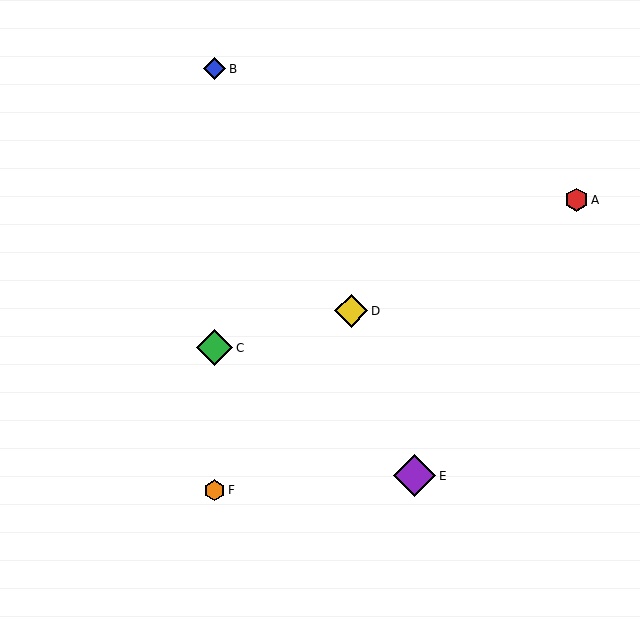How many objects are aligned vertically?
3 objects (B, C, F) are aligned vertically.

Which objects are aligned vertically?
Objects B, C, F are aligned vertically.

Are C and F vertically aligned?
Yes, both are at x≈215.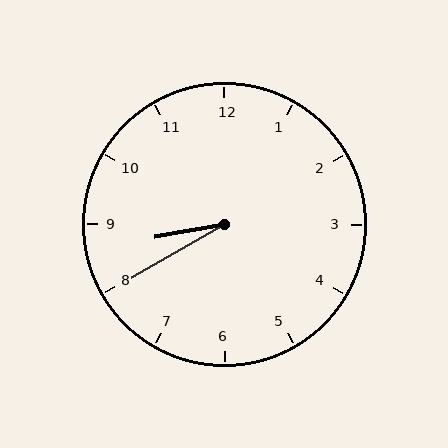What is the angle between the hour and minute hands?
Approximately 20 degrees.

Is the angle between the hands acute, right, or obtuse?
It is acute.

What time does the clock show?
8:40.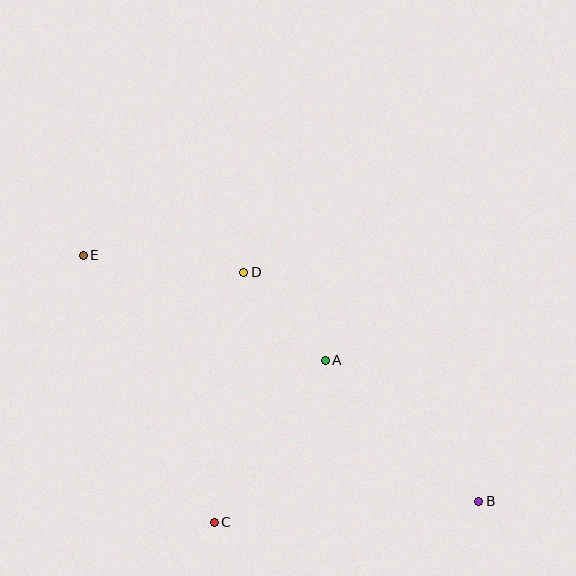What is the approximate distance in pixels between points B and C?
The distance between B and C is approximately 265 pixels.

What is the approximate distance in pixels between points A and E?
The distance between A and E is approximately 264 pixels.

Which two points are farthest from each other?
Points B and E are farthest from each other.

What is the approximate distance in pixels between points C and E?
The distance between C and E is approximately 297 pixels.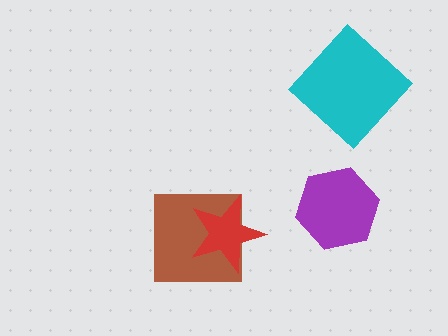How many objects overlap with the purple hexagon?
0 objects overlap with the purple hexagon.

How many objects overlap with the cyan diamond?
0 objects overlap with the cyan diamond.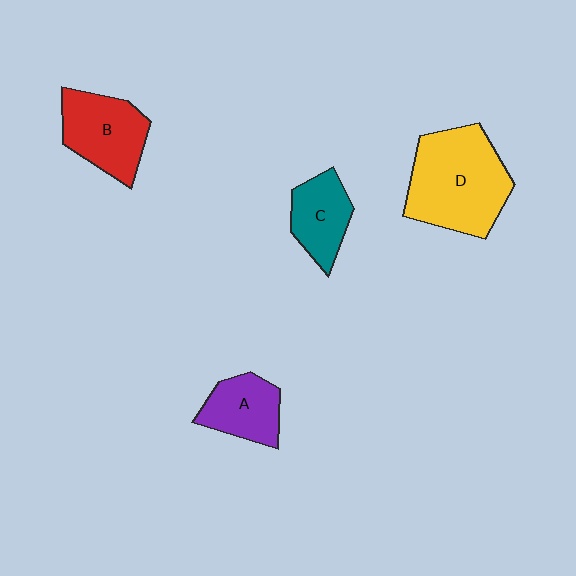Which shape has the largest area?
Shape D (yellow).